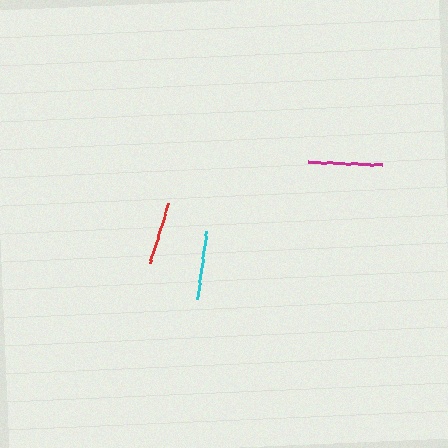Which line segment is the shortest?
The red line is the shortest at approximately 62 pixels.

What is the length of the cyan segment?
The cyan segment is approximately 70 pixels long.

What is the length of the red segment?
The red segment is approximately 62 pixels long.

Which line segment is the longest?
The magenta line is the longest at approximately 73 pixels.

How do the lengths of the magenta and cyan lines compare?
The magenta and cyan lines are approximately the same length.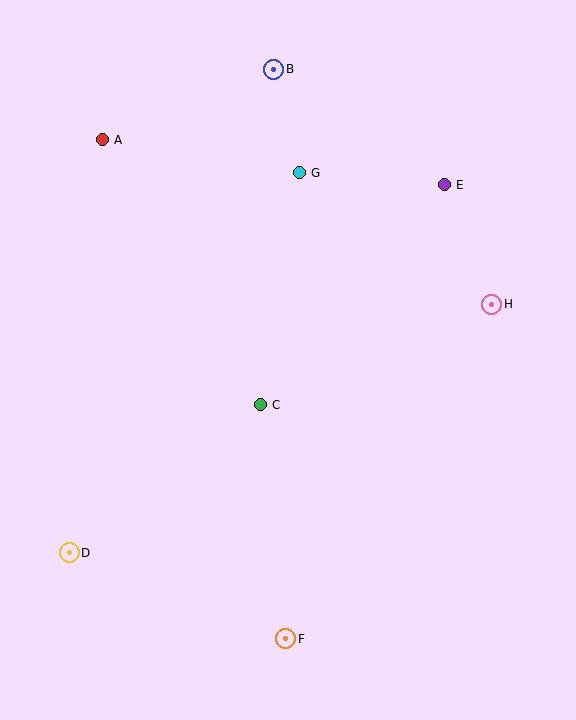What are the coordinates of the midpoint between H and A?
The midpoint between H and A is at (297, 222).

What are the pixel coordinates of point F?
Point F is at (286, 639).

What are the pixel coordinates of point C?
Point C is at (260, 405).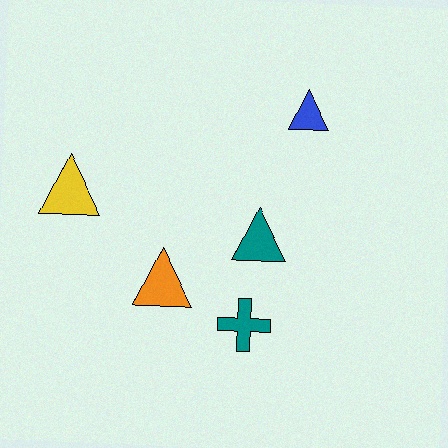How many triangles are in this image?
There are 4 triangles.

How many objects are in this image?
There are 5 objects.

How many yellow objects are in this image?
There is 1 yellow object.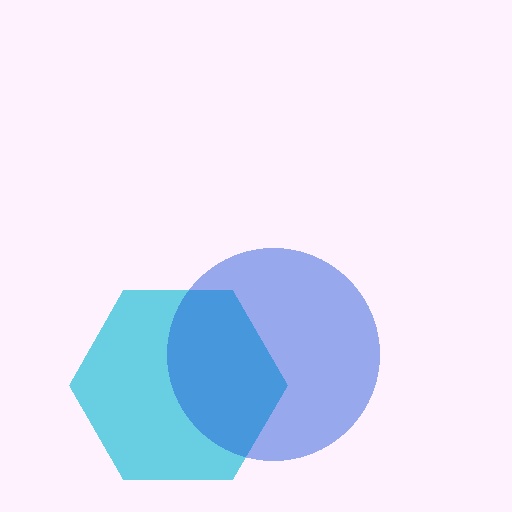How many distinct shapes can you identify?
There are 2 distinct shapes: a cyan hexagon, a blue circle.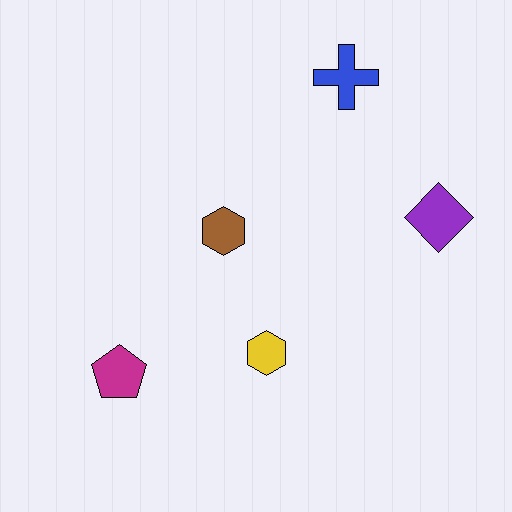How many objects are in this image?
There are 5 objects.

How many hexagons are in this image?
There are 2 hexagons.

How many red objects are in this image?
There are no red objects.